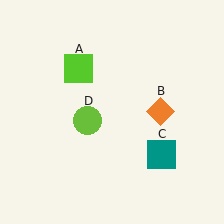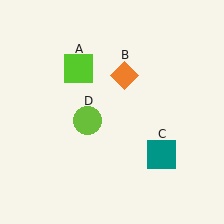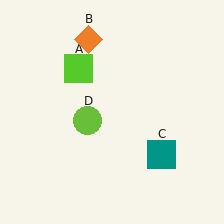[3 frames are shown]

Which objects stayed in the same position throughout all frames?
Lime square (object A) and teal square (object C) and lime circle (object D) remained stationary.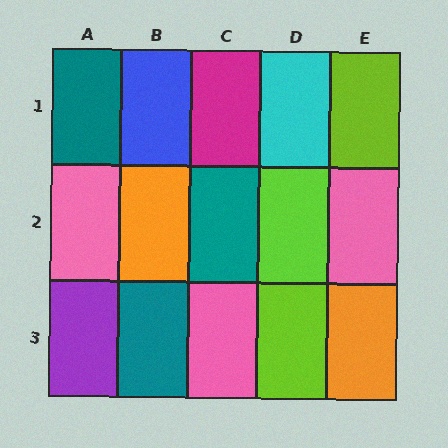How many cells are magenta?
1 cell is magenta.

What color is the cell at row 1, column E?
Lime.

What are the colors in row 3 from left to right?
Purple, teal, pink, lime, orange.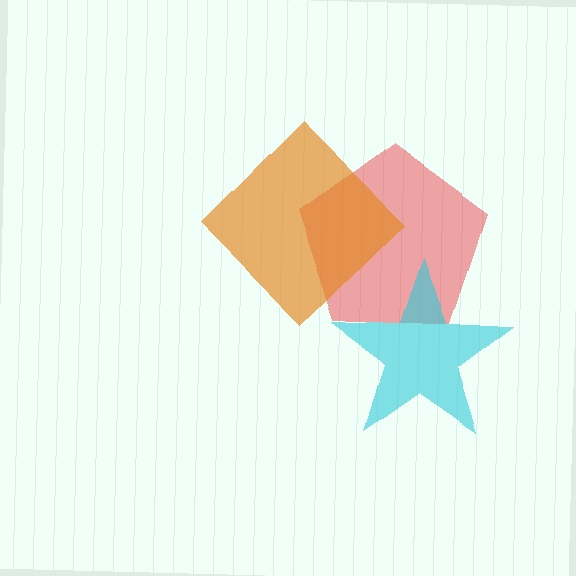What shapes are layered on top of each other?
The layered shapes are: a red pentagon, an orange diamond, a cyan star.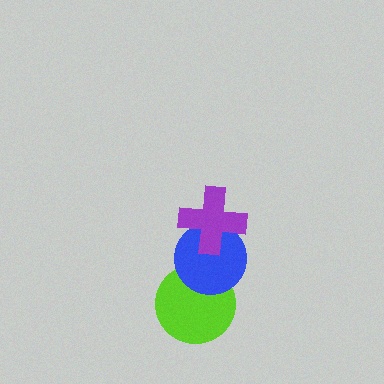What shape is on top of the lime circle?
The blue circle is on top of the lime circle.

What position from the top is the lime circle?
The lime circle is 3rd from the top.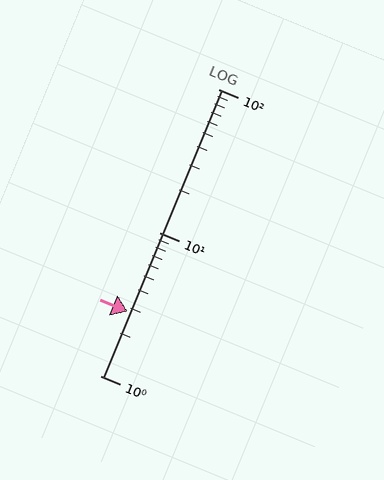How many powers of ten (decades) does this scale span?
The scale spans 2 decades, from 1 to 100.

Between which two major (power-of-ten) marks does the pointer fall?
The pointer is between 1 and 10.